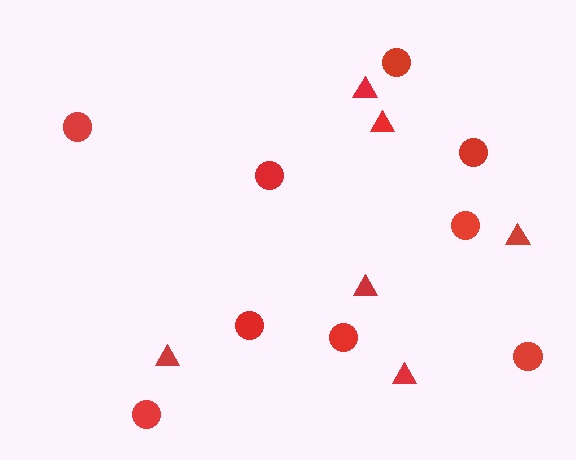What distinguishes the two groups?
There are 2 groups: one group of triangles (6) and one group of circles (9).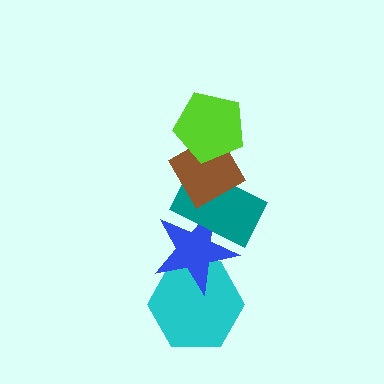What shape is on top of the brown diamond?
The lime pentagon is on top of the brown diamond.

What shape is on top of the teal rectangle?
The brown diamond is on top of the teal rectangle.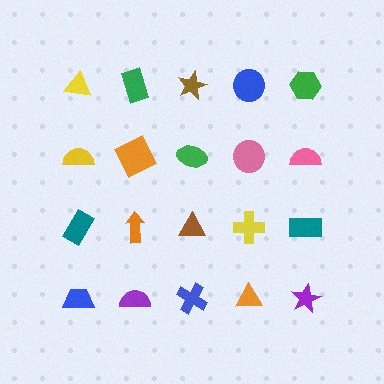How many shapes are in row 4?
5 shapes.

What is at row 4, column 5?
A purple star.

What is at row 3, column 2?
An orange arrow.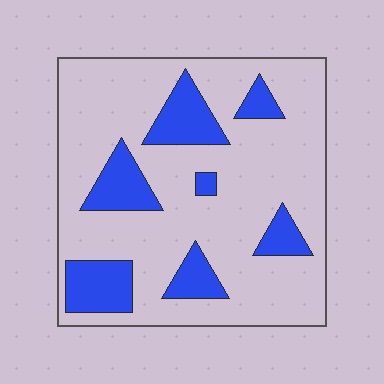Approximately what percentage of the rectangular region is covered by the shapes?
Approximately 20%.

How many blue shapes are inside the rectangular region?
7.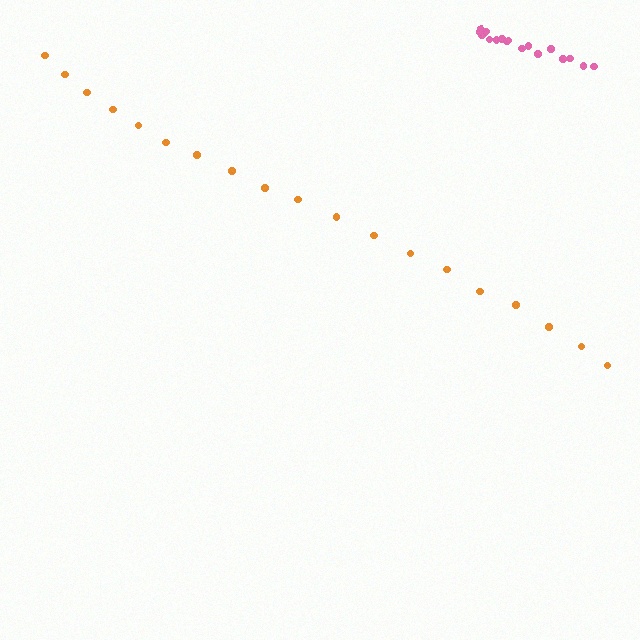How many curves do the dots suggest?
There are 2 distinct paths.